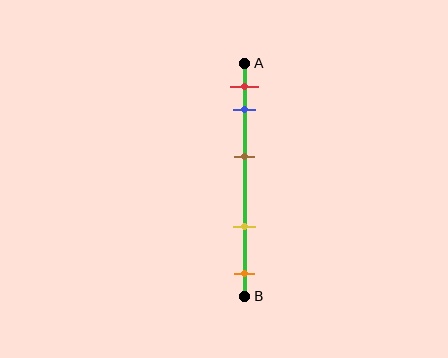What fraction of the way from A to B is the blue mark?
The blue mark is approximately 20% (0.2) of the way from A to B.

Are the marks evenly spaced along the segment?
No, the marks are not evenly spaced.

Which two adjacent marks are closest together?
The red and blue marks are the closest adjacent pair.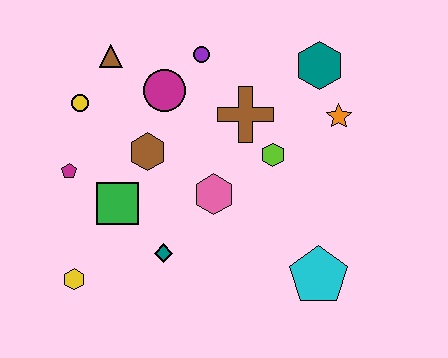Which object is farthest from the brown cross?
The yellow hexagon is farthest from the brown cross.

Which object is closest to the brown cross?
The lime hexagon is closest to the brown cross.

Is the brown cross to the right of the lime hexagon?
No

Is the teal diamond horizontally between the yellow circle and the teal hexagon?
Yes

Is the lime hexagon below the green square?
No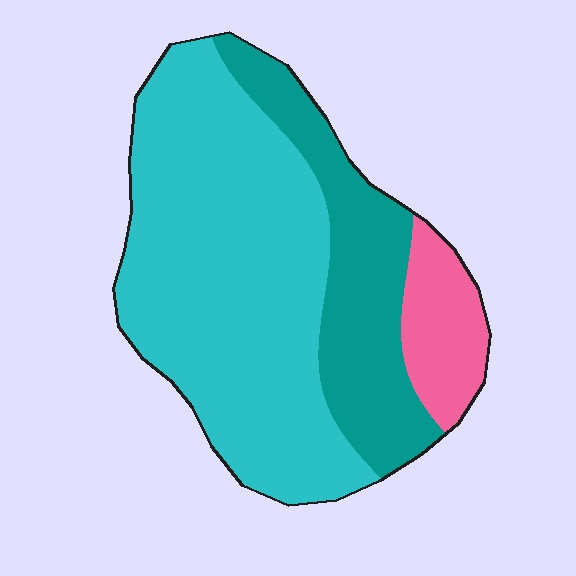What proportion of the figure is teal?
Teal covers about 25% of the figure.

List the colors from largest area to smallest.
From largest to smallest: cyan, teal, pink.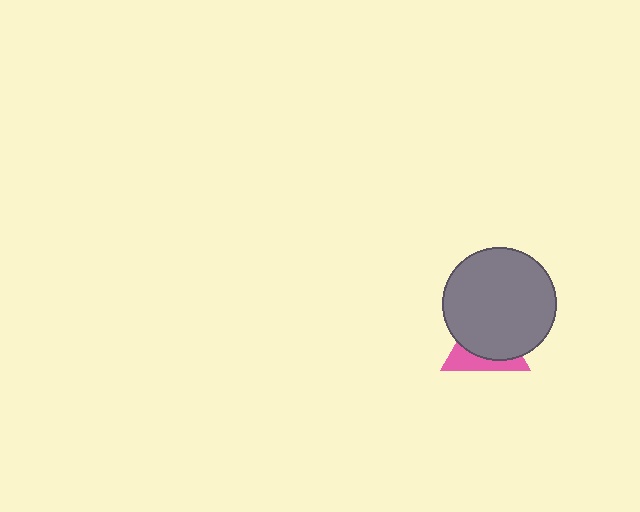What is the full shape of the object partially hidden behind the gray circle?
The partially hidden object is a pink triangle.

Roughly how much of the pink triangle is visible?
A small part of it is visible (roughly 36%).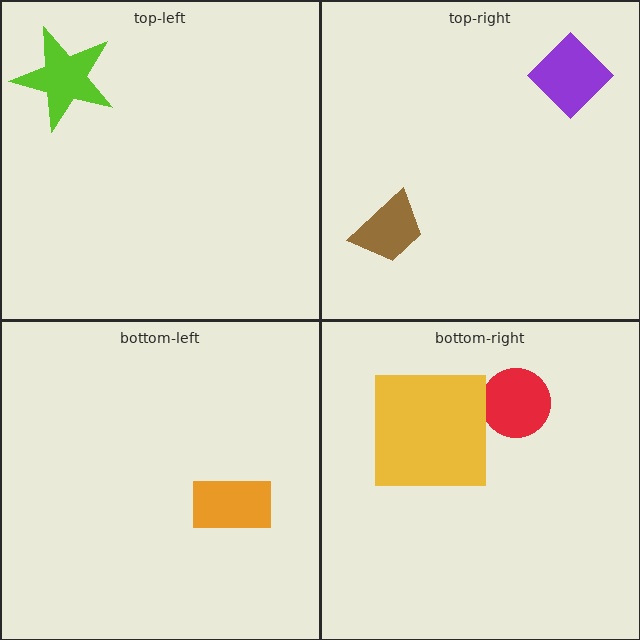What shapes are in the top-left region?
The lime star.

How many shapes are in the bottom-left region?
1.